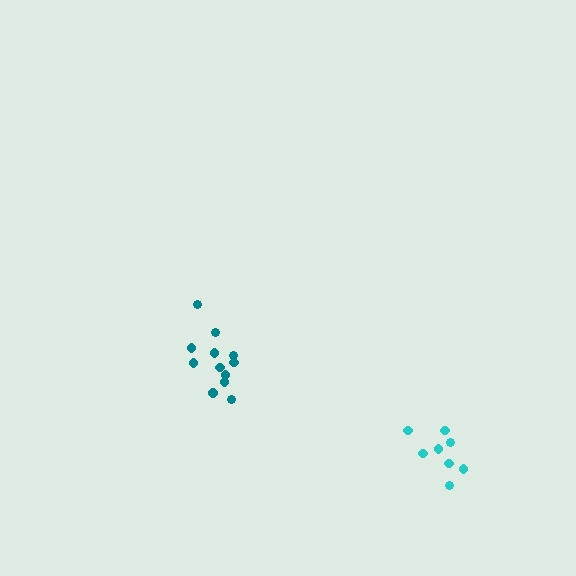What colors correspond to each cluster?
The clusters are colored: teal, cyan.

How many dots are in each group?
Group 1: 12 dots, Group 2: 8 dots (20 total).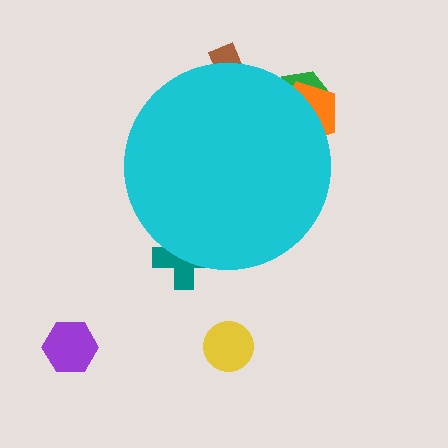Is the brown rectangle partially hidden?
Yes, the brown rectangle is partially hidden behind the cyan circle.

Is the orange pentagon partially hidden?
Yes, the orange pentagon is partially hidden behind the cyan circle.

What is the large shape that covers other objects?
A cyan circle.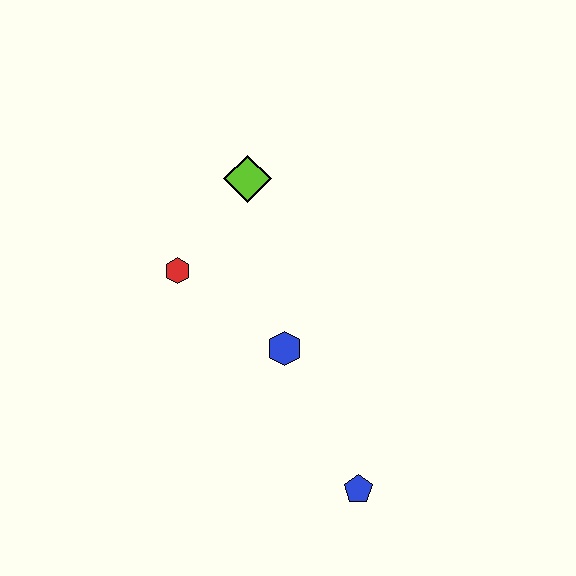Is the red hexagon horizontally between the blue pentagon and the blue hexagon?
No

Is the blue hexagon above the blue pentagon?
Yes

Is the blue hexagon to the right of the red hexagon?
Yes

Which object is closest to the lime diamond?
The red hexagon is closest to the lime diamond.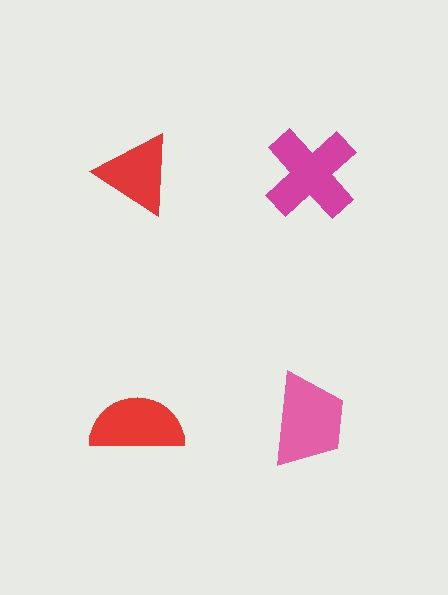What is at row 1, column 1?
A red triangle.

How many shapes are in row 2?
2 shapes.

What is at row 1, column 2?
A magenta cross.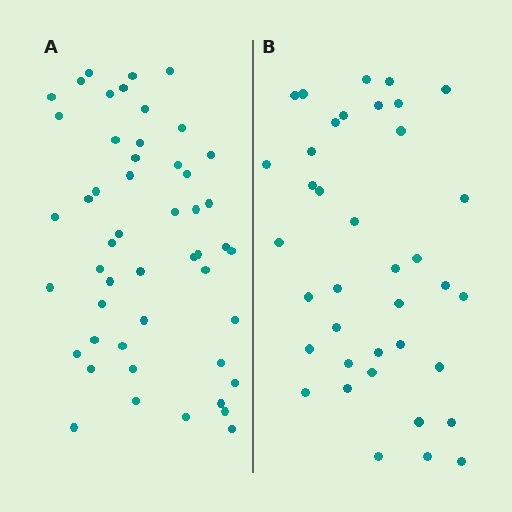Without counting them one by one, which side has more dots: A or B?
Region A (the left region) has more dots.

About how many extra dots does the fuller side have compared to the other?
Region A has roughly 12 or so more dots than region B.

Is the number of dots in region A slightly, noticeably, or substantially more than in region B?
Region A has noticeably more, but not dramatically so. The ratio is roughly 1.3 to 1.